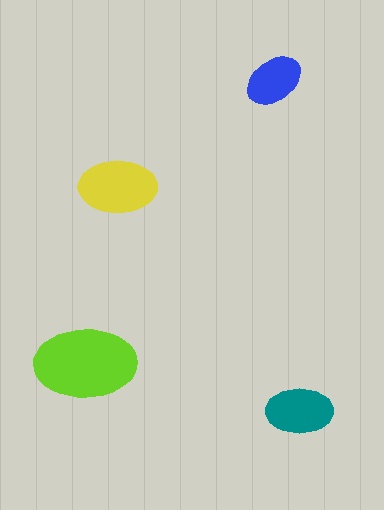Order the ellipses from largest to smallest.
the lime one, the yellow one, the teal one, the blue one.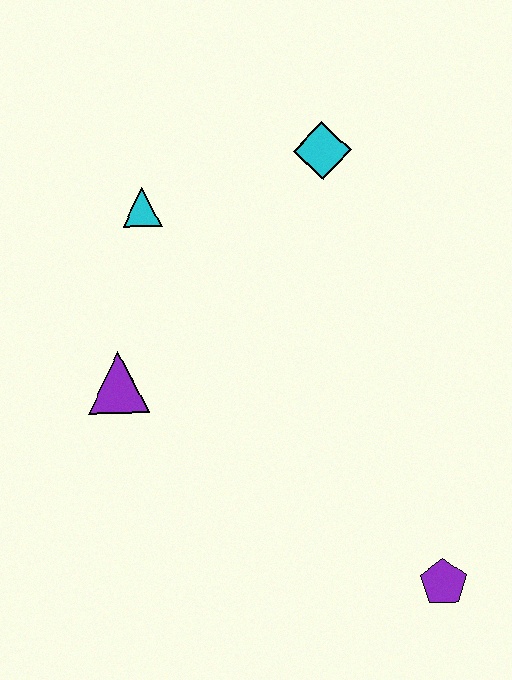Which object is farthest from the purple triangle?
The purple pentagon is farthest from the purple triangle.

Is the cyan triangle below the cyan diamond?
Yes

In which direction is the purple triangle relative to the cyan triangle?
The purple triangle is below the cyan triangle.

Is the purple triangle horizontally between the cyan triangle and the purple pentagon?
No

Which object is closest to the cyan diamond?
The cyan triangle is closest to the cyan diamond.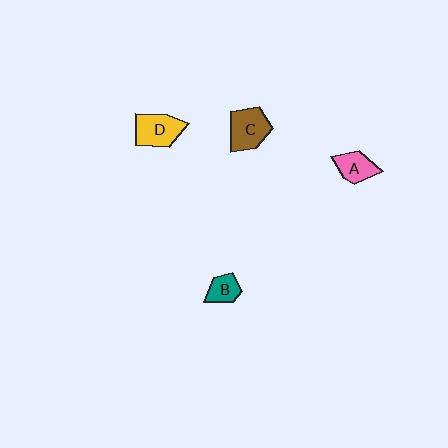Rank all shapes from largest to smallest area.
From largest to smallest: C (brown), D (yellow), A (pink), B (teal).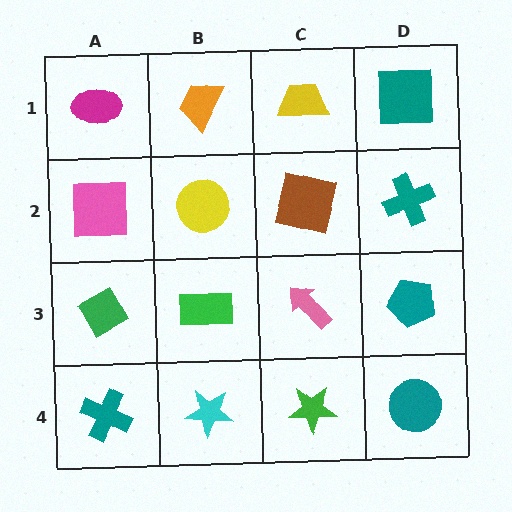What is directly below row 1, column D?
A teal cross.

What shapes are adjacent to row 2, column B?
An orange trapezoid (row 1, column B), a green rectangle (row 3, column B), a pink square (row 2, column A), a brown square (row 2, column C).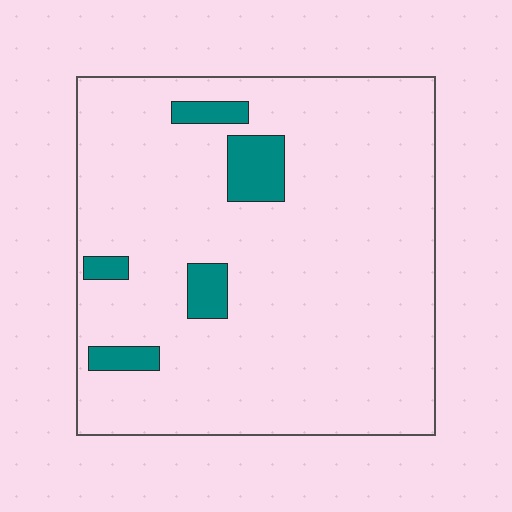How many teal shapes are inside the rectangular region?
5.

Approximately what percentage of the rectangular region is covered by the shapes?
Approximately 10%.